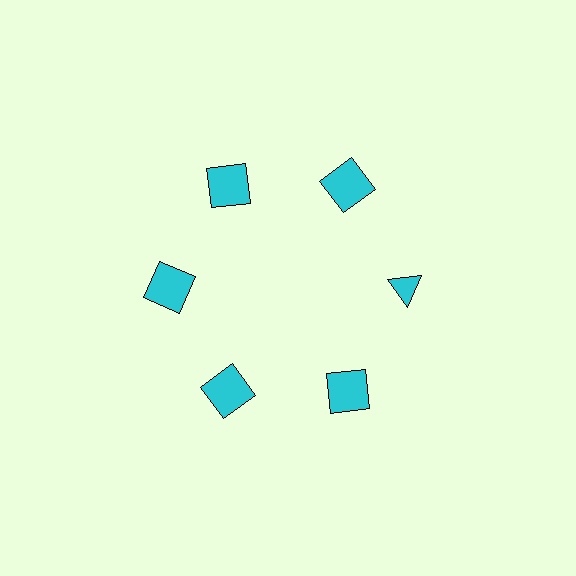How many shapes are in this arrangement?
There are 6 shapes arranged in a ring pattern.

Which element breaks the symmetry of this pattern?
The cyan triangle at roughly the 3 o'clock position breaks the symmetry. All other shapes are cyan squares.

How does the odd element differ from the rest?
It has a different shape: triangle instead of square.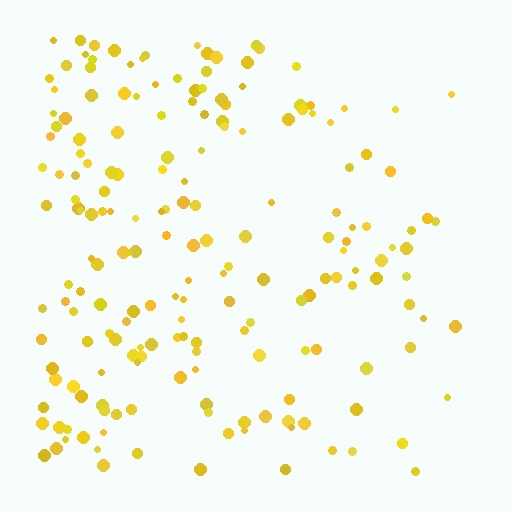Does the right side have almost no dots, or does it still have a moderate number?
Still a moderate number, just noticeably fewer than the left.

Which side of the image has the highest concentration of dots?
The left.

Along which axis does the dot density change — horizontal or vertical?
Horizontal.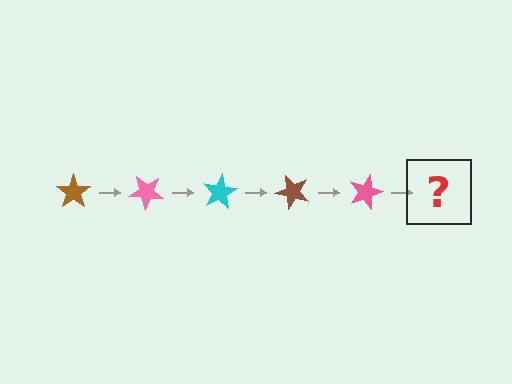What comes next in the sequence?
The next element should be a cyan star, rotated 200 degrees from the start.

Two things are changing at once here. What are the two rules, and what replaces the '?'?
The two rules are that it rotates 40 degrees each step and the color cycles through brown, pink, and cyan. The '?' should be a cyan star, rotated 200 degrees from the start.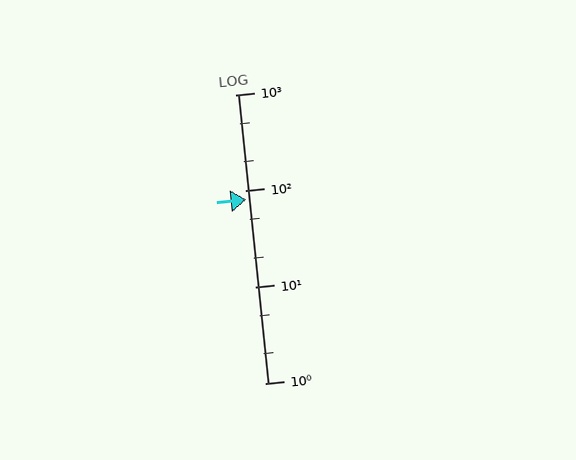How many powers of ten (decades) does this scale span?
The scale spans 3 decades, from 1 to 1000.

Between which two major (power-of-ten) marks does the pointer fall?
The pointer is between 10 and 100.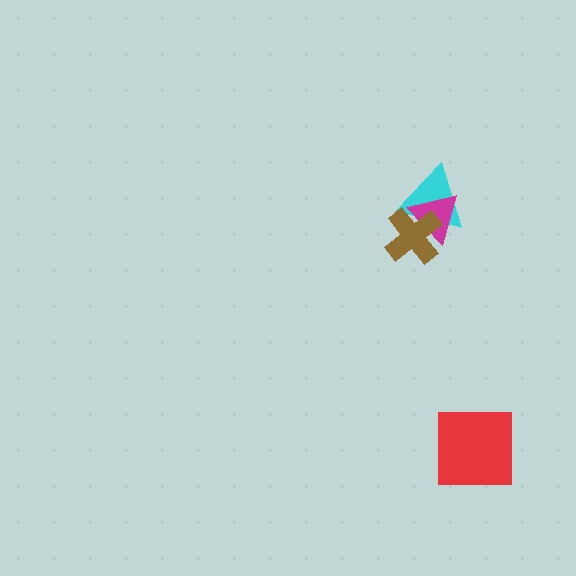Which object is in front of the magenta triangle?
The brown cross is in front of the magenta triangle.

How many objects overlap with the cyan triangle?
2 objects overlap with the cyan triangle.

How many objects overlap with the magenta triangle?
2 objects overlap with the magenta triangle.